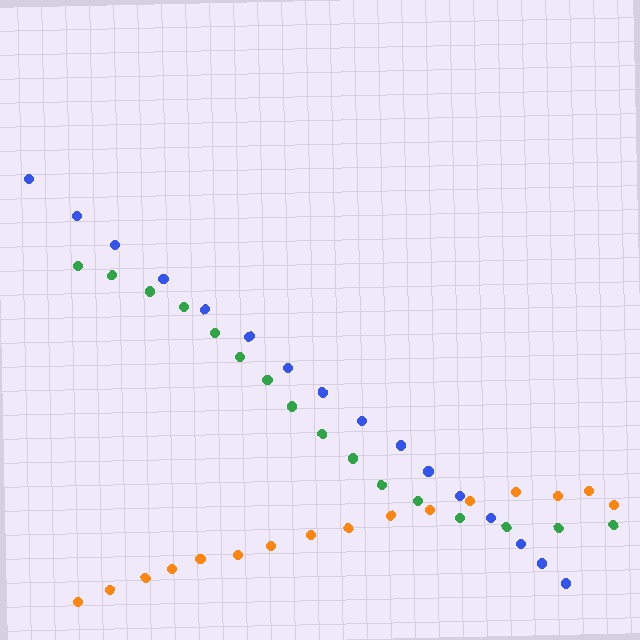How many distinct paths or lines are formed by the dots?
There are 3 distinct paths.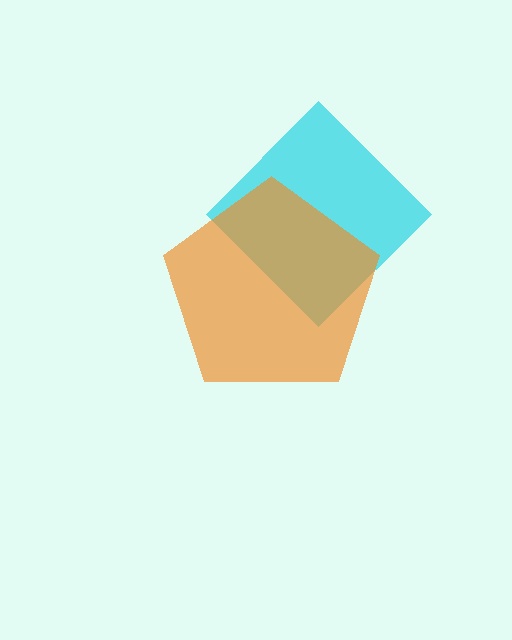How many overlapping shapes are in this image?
There are 2 overlapping shapes in the image.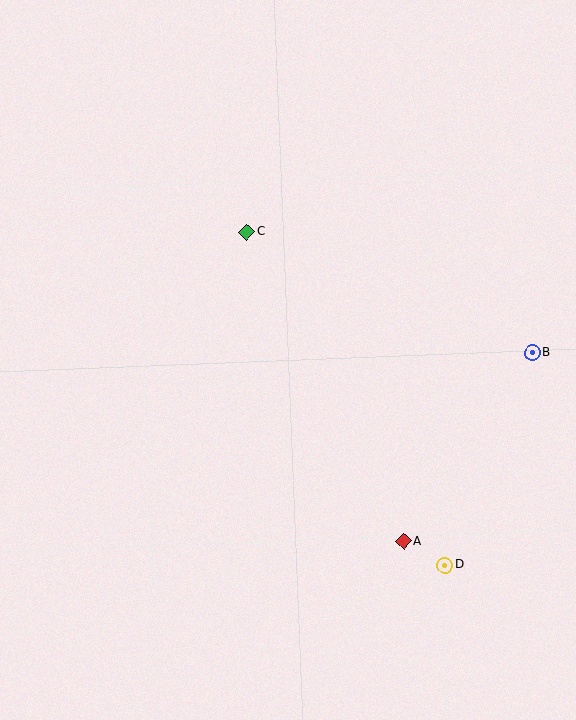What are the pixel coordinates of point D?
Point D is at (445, 565).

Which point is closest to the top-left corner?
Point C is closest to the top-left corner.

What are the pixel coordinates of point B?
Point B is at (532, 353).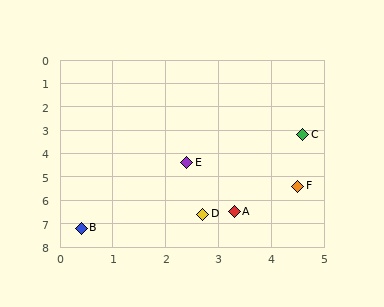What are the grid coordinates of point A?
Point A is at approximately (3.3, 6.5).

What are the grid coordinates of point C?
Point C is at approximately (4.6, 3.2).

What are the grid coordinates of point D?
Point D is at approximately (2.7, 6.6).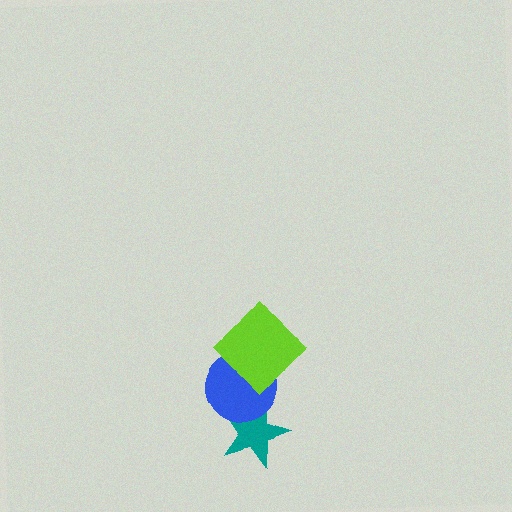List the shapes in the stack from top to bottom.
From top to bottom: the lime diamond, the blue circle, the teal star.